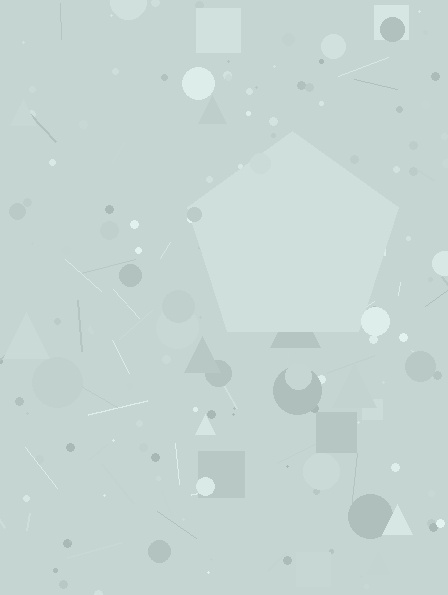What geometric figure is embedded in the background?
A pentagon is embedded in the background.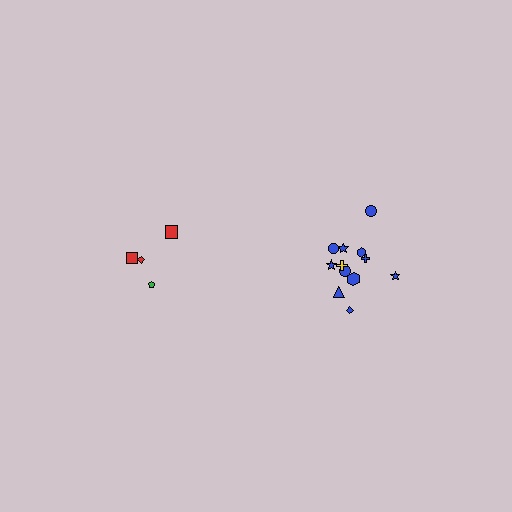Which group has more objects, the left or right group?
The right group.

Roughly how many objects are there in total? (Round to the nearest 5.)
Roughly 15 objects in total.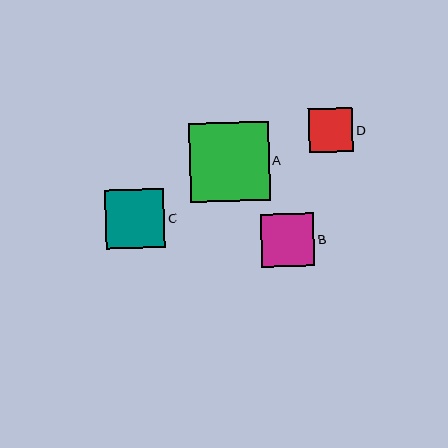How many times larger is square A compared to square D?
Square A is approximately 1.8 times the size of square D.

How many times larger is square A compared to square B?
Square A is approximately 1.5 times the size of square B.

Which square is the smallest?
Square D is the smallest with a size of approximately 44 pixels.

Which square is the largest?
Square A is the largest with a size of approximately 79 pixels.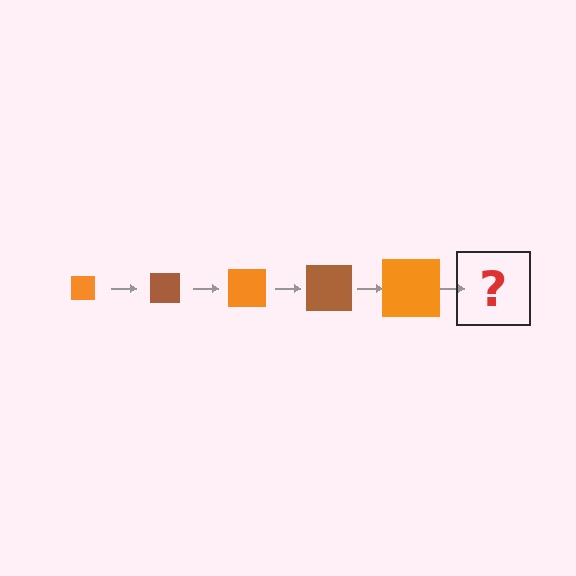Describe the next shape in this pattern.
It should be a brown square, larger than the previous one.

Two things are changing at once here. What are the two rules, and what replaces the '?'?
The two rules are that the square grows larger each step and the color cycles through orange and brown. The '?' should be a brown square, larger than the previous one.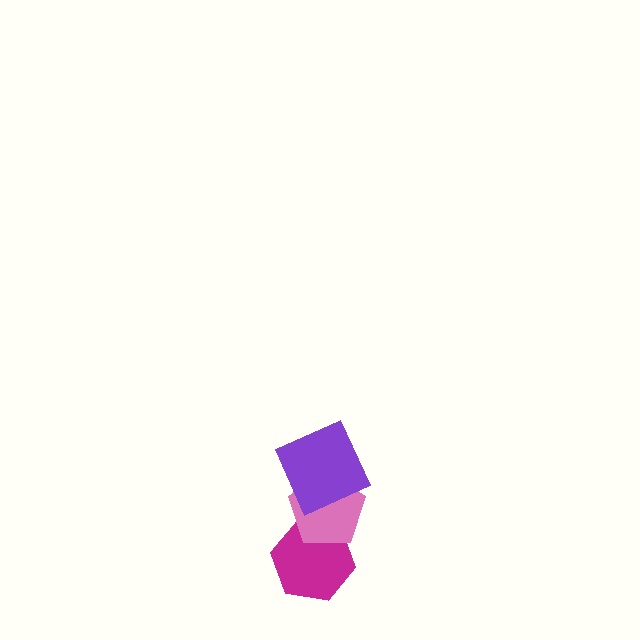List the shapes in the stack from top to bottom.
From top to bottom: the purple square, the pink pentagon, the magenta hexagon.